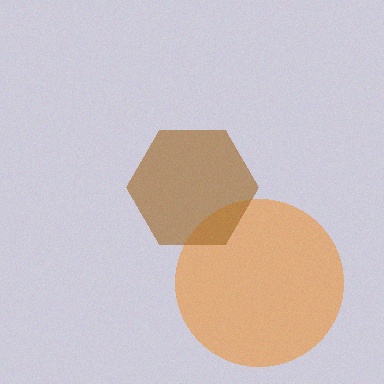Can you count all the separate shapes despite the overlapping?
Yes, there are 2 separate shapes.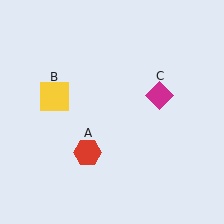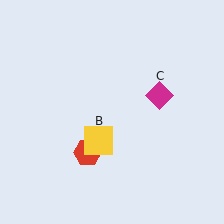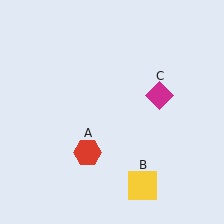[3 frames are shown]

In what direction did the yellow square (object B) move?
The yellow square (object B) moved down and to the right.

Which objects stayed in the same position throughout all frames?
Red hexagon (object A) and magenta diamond (object C) remained stationary.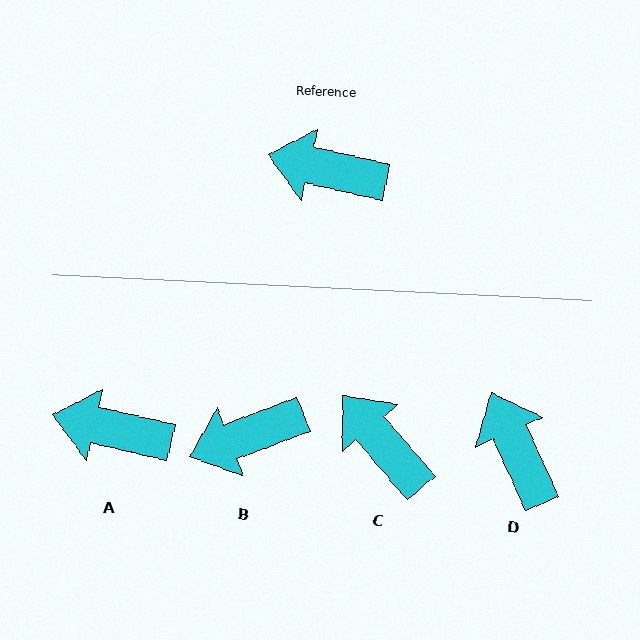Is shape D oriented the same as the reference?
No, it is off by about 52 degrees.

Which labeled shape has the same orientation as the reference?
A.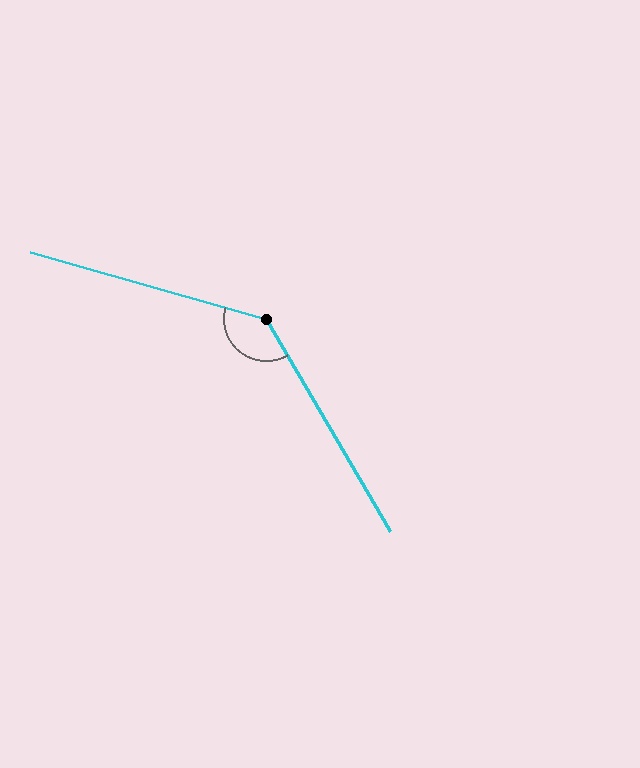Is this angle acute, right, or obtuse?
It is obtuse.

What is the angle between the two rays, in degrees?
Approximately 136 degrees.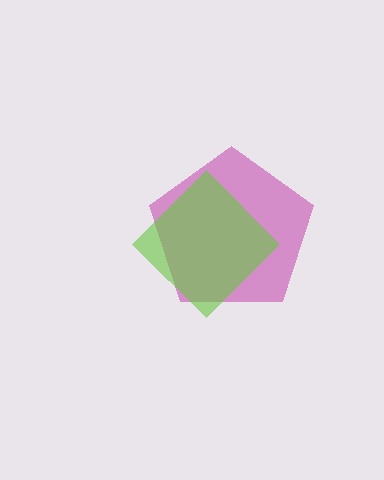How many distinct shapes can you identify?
There are 2 distinct shapes: a magenta pentagon, a lime diamond.